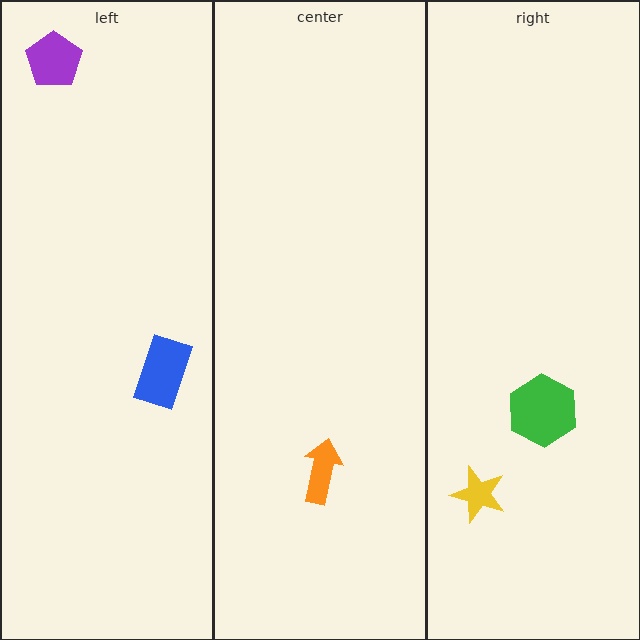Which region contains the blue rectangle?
The left region.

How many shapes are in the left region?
2.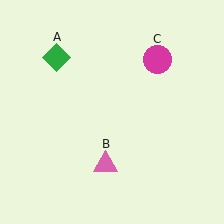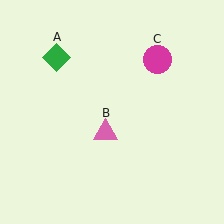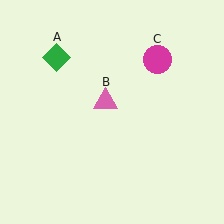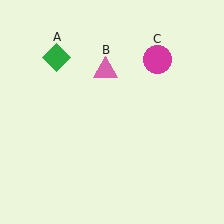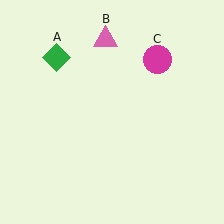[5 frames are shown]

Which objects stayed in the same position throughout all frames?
Green diamond (object A) and magenta circle (object C) remained stationary.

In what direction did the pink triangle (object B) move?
The pink triangle (object B) moved up.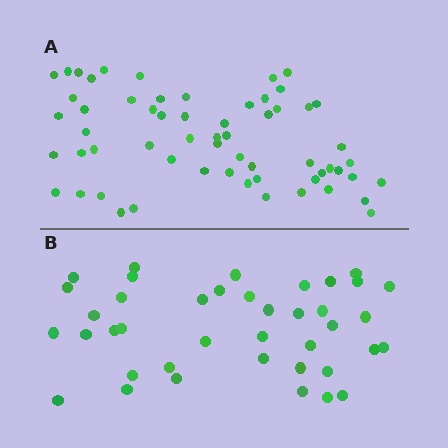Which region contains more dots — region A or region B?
Region A (the top region) has more dots.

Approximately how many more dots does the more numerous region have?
Region A has approximately 20 more dots than region B.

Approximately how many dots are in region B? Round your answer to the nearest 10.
About 40 dots.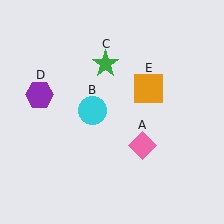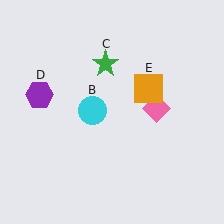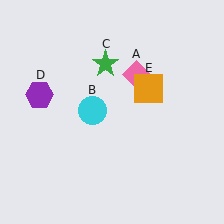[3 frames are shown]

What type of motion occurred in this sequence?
The pink diamond (object A) rotated counterclockwise around the center of the scene.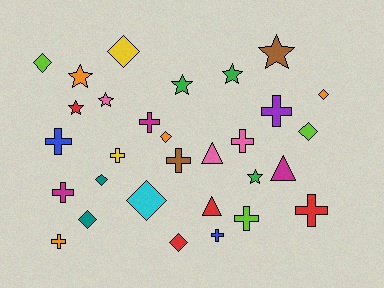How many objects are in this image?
There are 30 objects.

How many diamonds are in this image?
There are 9 diamonds.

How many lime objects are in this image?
There are 3 lime objects.